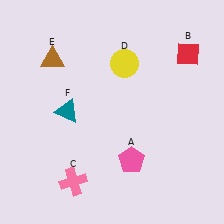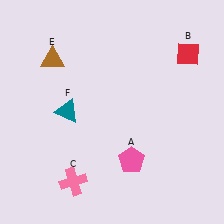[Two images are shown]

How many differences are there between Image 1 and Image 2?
There is 1 difference between the two images.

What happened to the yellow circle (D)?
The yellow circle (D) was removed in Image 2. It was in the top-right area of Image 1.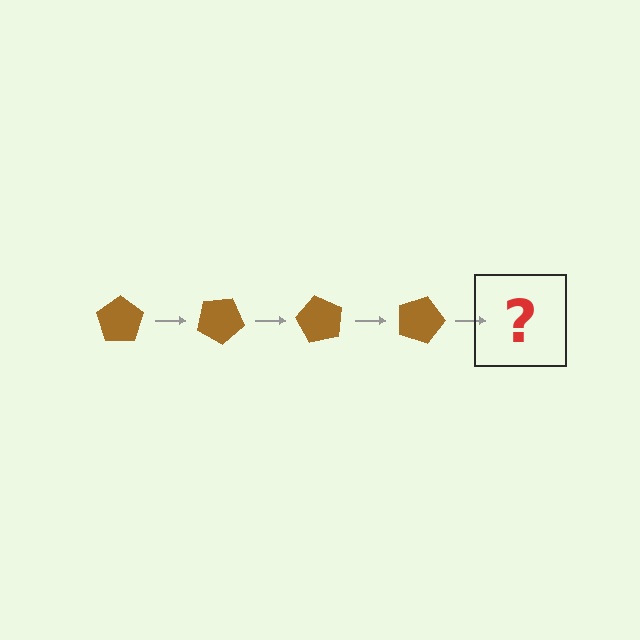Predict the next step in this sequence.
The next step is a brown pentagon rotated 120 degrees.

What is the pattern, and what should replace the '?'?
The pattern is that the pentagon rotates 30 degrees each step. The '?' should be a brown pentagon rotated 120 degrees.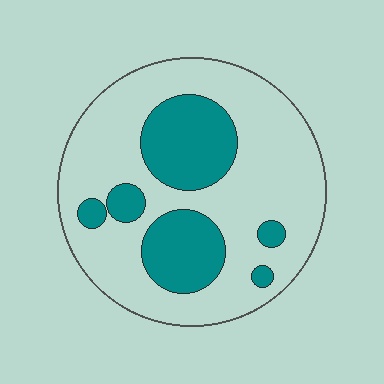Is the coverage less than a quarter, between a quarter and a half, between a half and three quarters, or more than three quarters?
Between a quarter and a half.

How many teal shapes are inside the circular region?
6.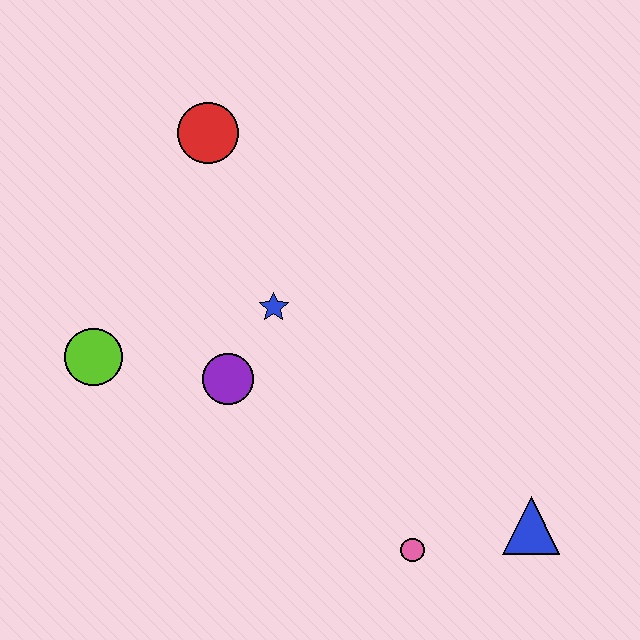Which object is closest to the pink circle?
The blue triangle is closest to the pink circle.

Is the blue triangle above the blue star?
No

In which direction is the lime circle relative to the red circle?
The lime circle is below the red circle.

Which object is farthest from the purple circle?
The blue triangle is farthest from the purple circle.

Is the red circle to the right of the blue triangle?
No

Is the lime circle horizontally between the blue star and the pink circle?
No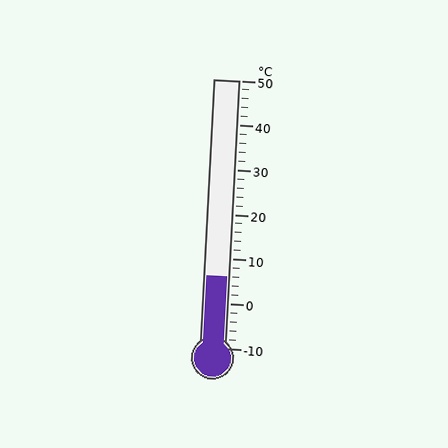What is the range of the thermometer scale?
The thermometer scale ranges from -10°C to 50°C.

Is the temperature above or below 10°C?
The temperature is below 10°C.